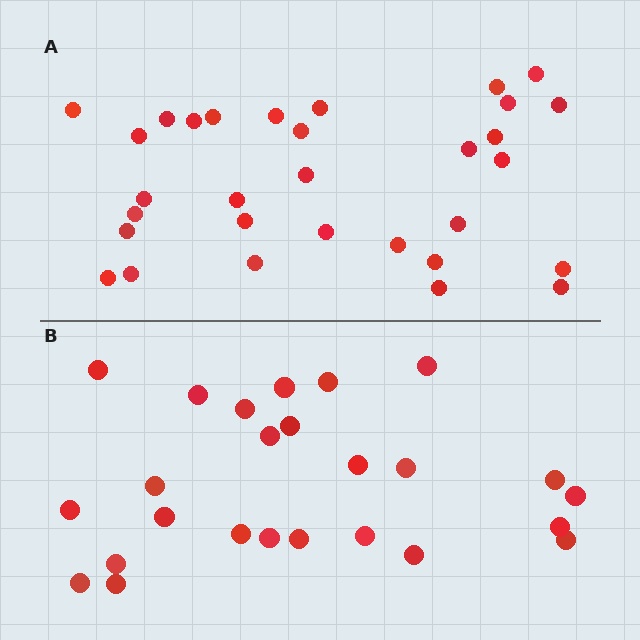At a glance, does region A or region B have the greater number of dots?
Region A (the top region) has more dots.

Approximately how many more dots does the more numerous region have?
Region A has about 6 more dots than region B.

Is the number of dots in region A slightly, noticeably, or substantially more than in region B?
Region A has only slightly more — the two regions are fairly close. The ratio is roughly 1.2 to 1.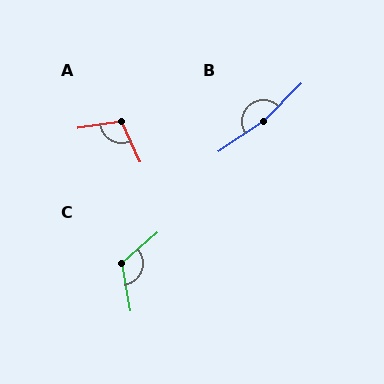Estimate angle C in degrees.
Approximately 121 degrees.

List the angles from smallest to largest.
A (107°), C (121°), B (169°).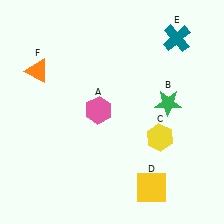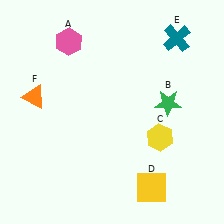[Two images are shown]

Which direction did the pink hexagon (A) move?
The pink hexagon (A) moved up.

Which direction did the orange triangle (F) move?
The orange triangle (F) moved down.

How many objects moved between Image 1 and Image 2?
2 objects moved between the two images.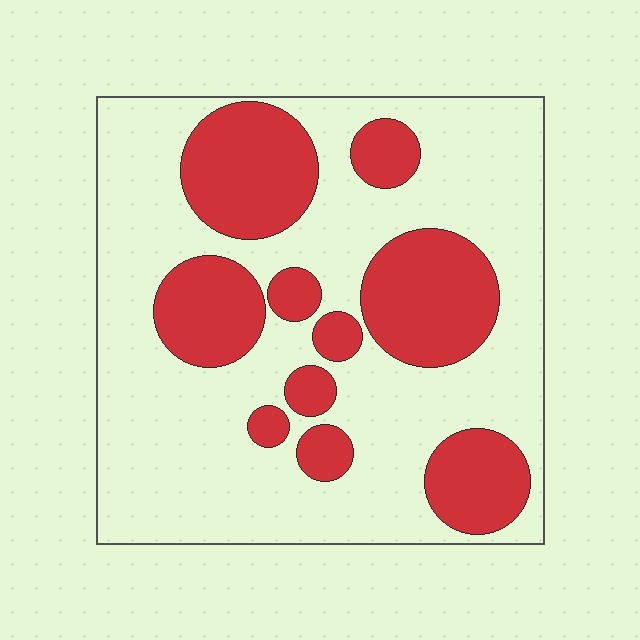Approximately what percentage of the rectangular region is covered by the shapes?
Approximately 30%.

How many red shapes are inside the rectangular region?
10.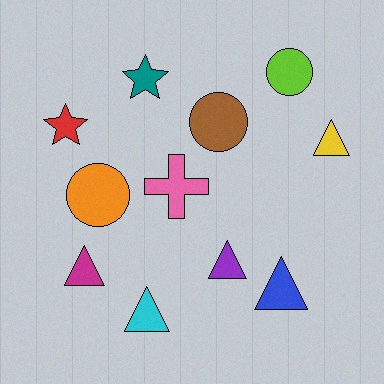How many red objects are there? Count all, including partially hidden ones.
There is 1 red object.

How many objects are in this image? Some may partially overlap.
There are 11 objects.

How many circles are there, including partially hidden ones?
There are 3 circles.